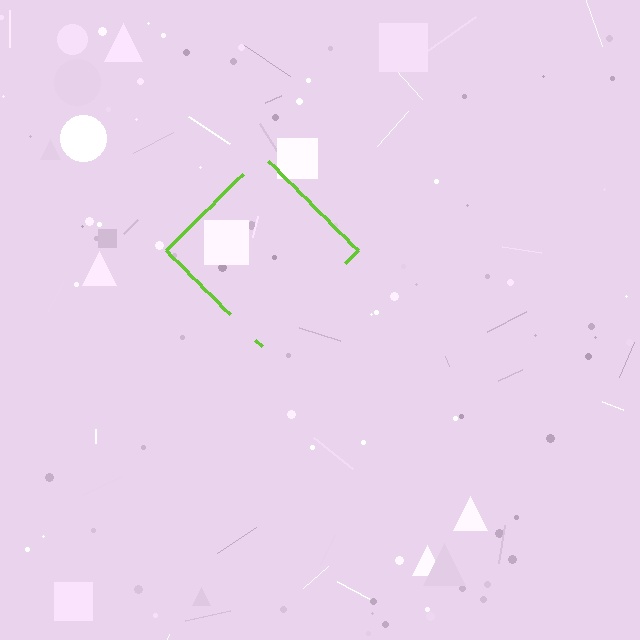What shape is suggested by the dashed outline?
The dashed outline suggests a diamond.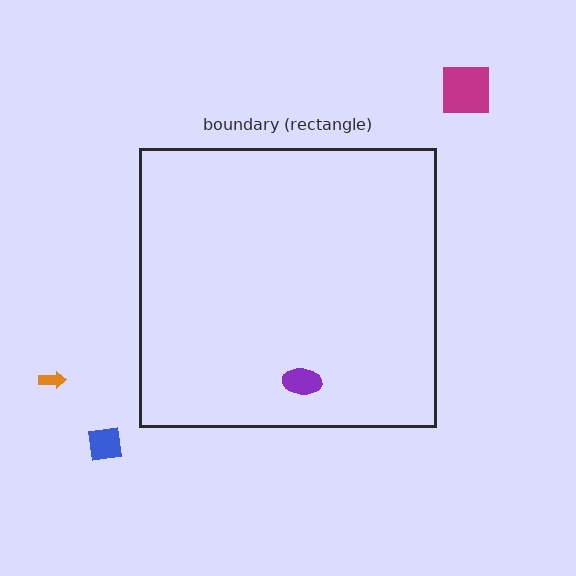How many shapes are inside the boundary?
1 inside, 3 outside.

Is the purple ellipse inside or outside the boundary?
Inside.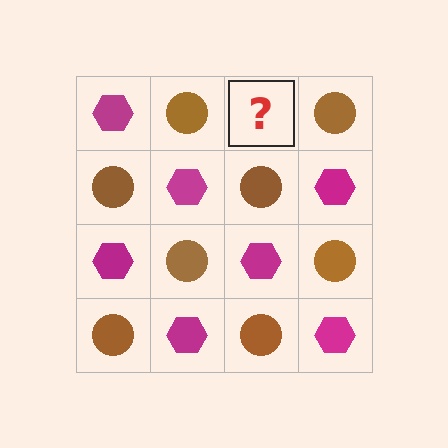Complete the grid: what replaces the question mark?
The question mark should be replaced with a magenta hexagon.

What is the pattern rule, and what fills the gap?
The rule is that it alternates magenta hexagon and brown circle in a checkerboard pattern. The gap should be filled with a magenta hexagon.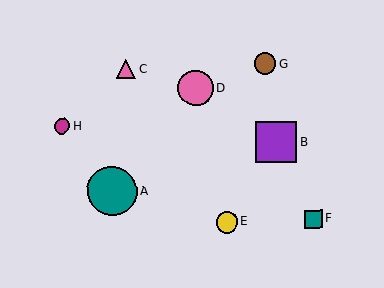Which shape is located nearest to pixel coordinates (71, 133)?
The magenta circle (labeled H) at (62, 126) is nearest to that location.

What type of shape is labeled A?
Shape A is a teal circle.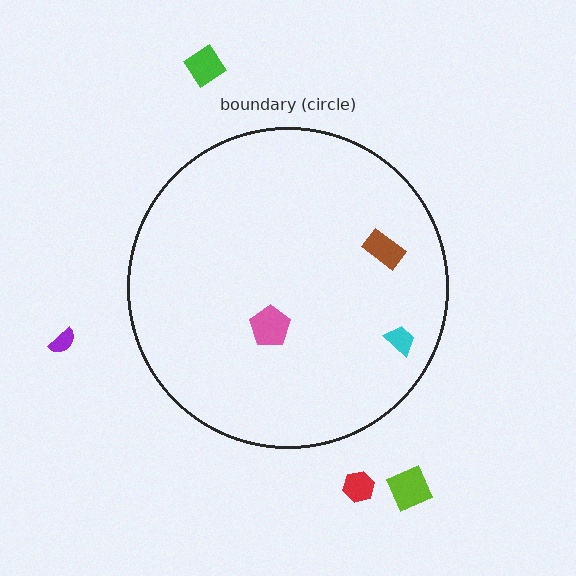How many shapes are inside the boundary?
3 inside, 4 outside.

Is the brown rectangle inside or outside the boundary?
Inside.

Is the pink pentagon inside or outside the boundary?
Inside.